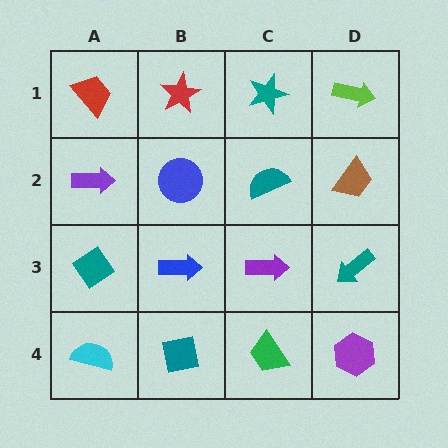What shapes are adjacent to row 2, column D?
A lime arrow (row 1, column D), a teal arrow (row 3, column D), a teal semicircle (row 2, column C).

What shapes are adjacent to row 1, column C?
A teal semicircle (row 2, column C), a red star (row 1, column B), a lime arrow (row 1, column D).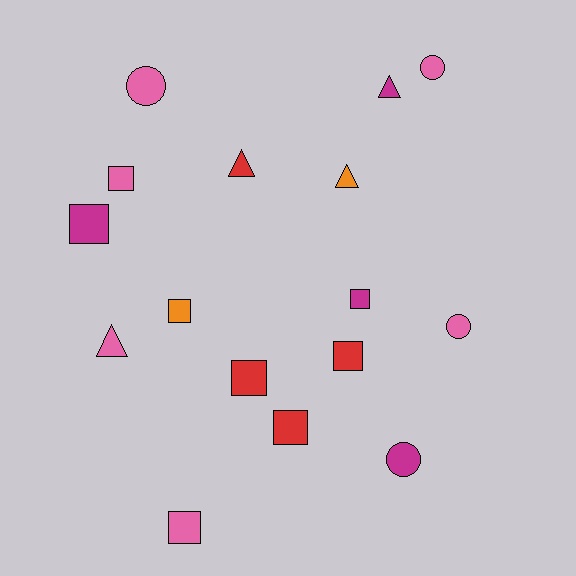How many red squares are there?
There are 3 red squares.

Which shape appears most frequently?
Square, with 8 objects.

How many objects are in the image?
There are 16 objects.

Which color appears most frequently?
Pink, with 6 objects.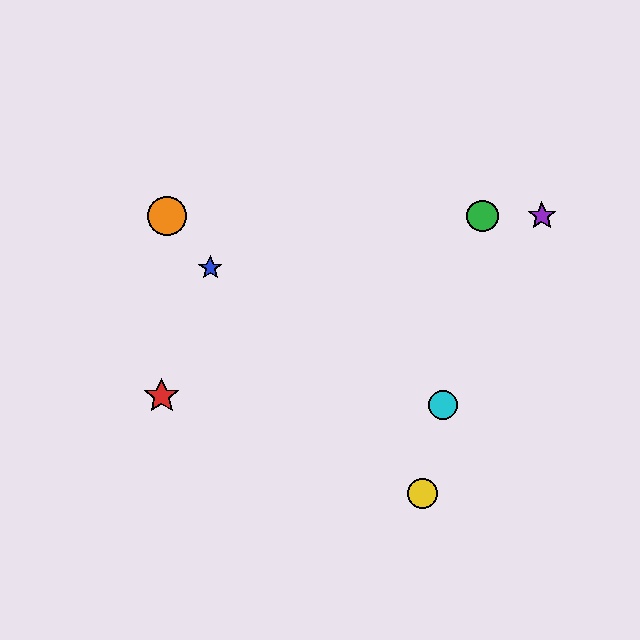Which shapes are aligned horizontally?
The green circle, the purple star, the orange circle are aligned horizontally.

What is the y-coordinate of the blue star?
The blue star is at y≈268.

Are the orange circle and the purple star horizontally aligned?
Yes, both are at y≈216.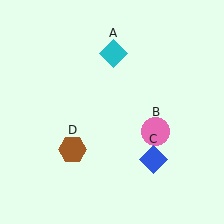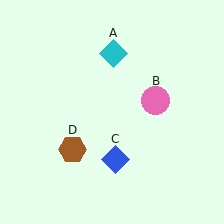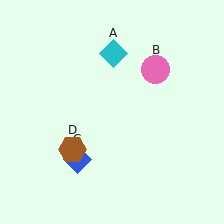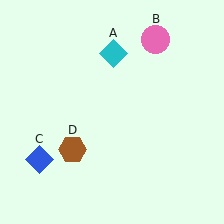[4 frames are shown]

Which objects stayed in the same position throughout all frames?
Cyan diamond (object A) and brown hexagon (object D) remained stationary.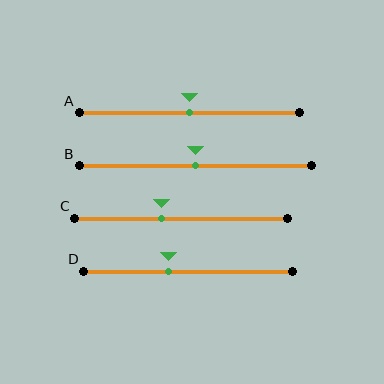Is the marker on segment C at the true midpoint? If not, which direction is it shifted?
No, the marker on segment C is shifted to the left by about 9% of the segment length.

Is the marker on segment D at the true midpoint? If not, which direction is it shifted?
No, the marker on segment D is shifted to the left by about 9% of the segment length.